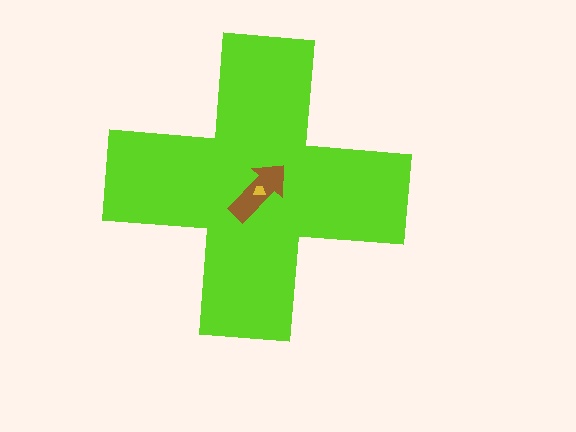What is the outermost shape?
The lime cross.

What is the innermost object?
The yellow trapezoid.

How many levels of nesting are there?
3.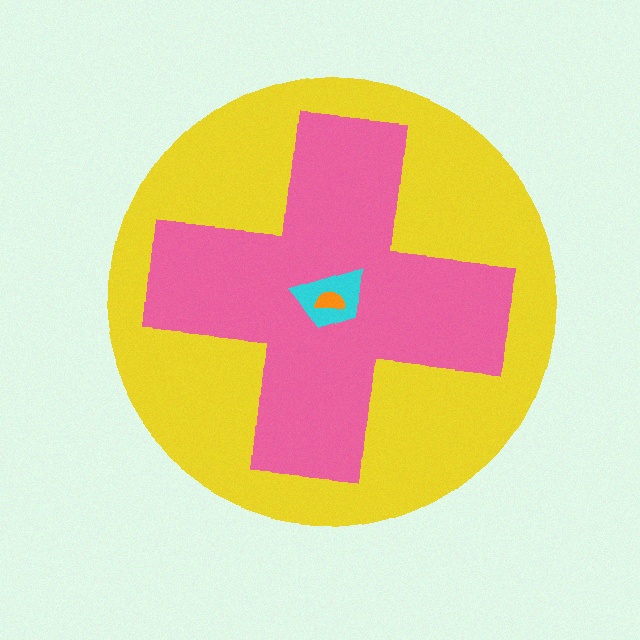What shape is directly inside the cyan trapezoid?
The orange semicircle.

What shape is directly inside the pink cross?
The cyan trapezoid.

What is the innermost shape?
The orange semicircle.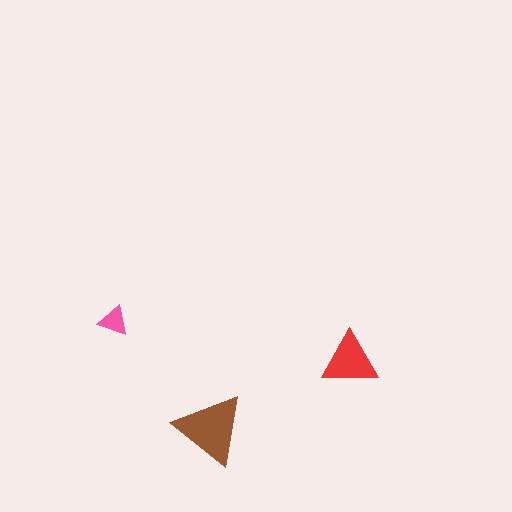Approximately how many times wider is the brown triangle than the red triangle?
About 1.5 times wider.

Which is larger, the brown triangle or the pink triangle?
The brown one.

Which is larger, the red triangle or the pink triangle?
The red one.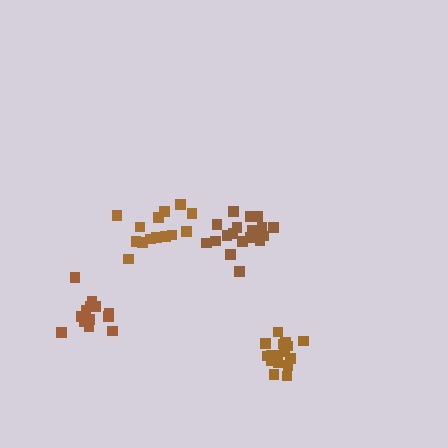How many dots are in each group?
Group 1: 15 dots, Group 2: 18 dots, Group 3: 17 dots, Group 4: 13 dots (63 total).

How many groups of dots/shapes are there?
There are 4 groups.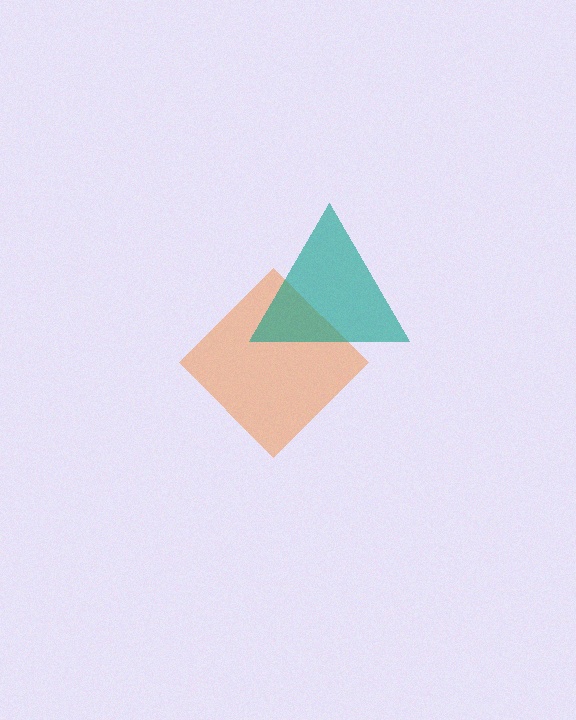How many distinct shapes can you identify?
There are 2 distinct shapes: an orange diamond, a teal triangle.